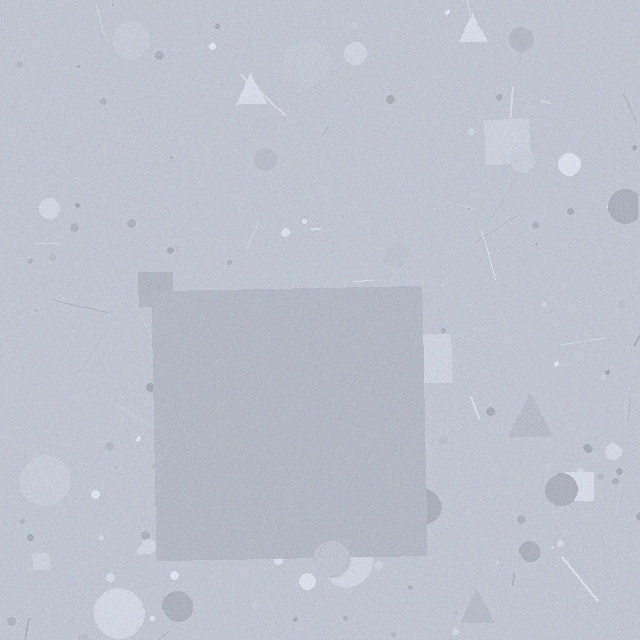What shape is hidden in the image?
A square is hidden in the image.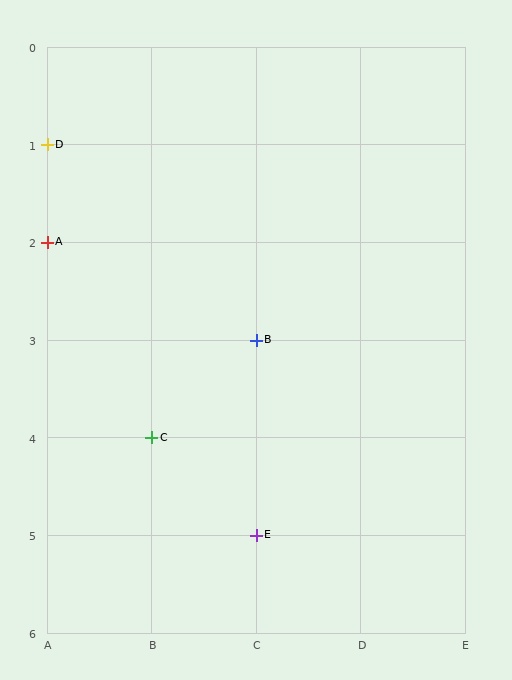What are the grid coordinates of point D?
Point D is at grid coordinates (A, 1).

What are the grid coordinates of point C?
Point C is at grid coordinates (B, 4).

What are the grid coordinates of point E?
Point E is at grid coordinates (C, 5).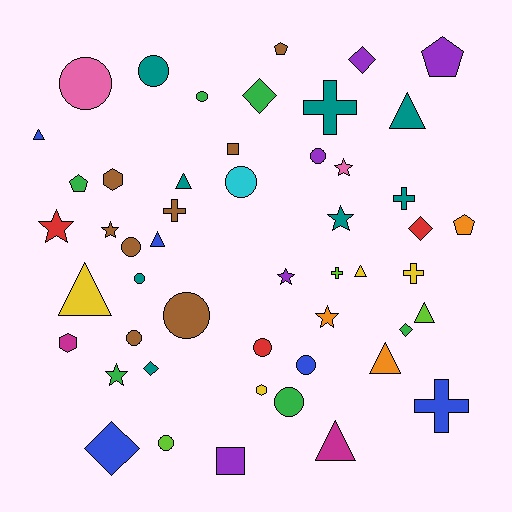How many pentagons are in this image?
There are 4 pentagons.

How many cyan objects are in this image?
There is 1 cyan object.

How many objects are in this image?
There are 50 objects.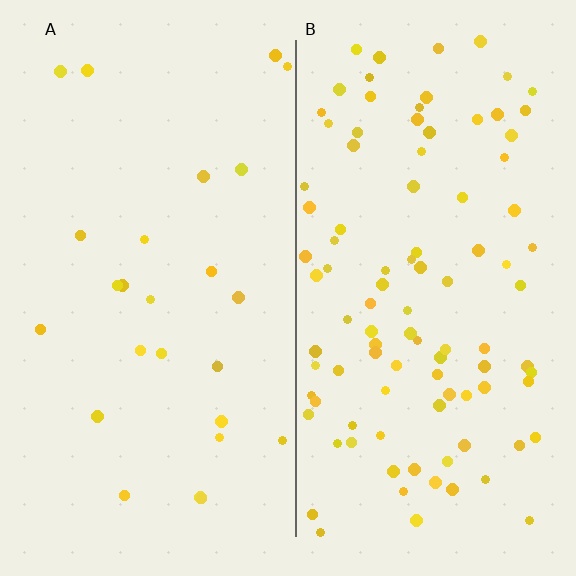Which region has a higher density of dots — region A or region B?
B (the right).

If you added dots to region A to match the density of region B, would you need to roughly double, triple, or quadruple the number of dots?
Approximately quadruple.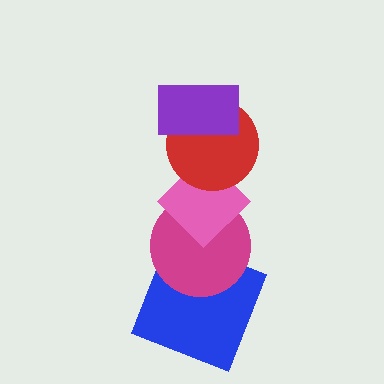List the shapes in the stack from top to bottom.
From top to bottom: the purple rectangle, the red circle, the pink diamond, the magenta circle, the blue square.